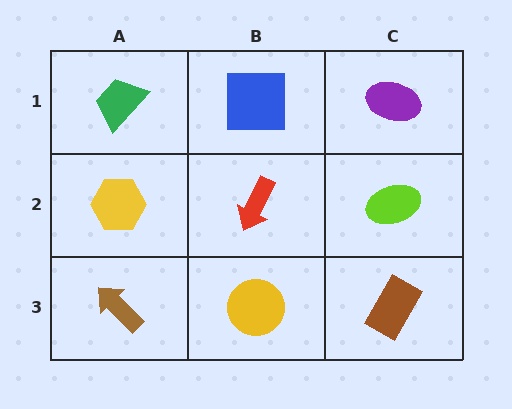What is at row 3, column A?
A brown arrow.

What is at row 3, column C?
A brown rectangle.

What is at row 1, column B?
A blue square.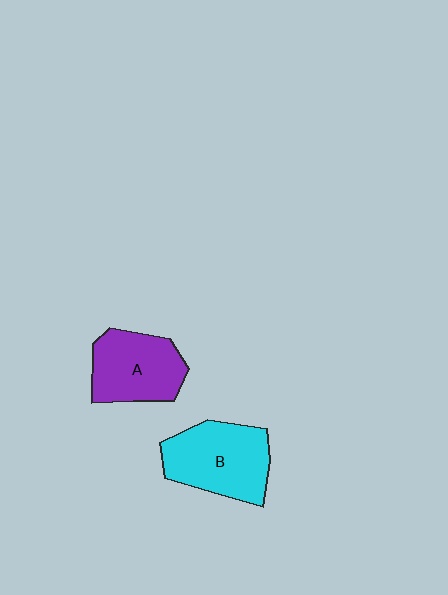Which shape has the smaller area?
Shape A (purple).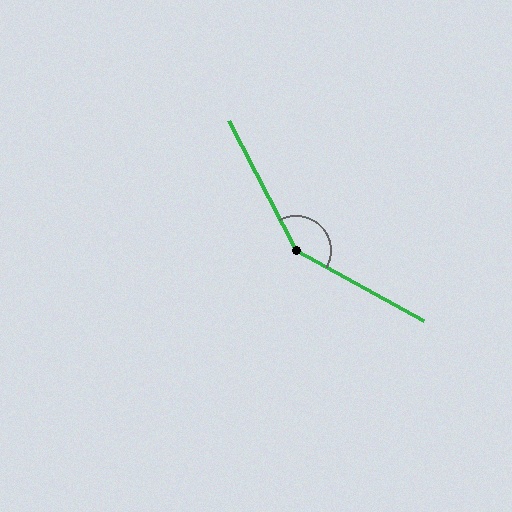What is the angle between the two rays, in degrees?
Approximately 146 degrees.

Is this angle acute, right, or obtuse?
It is obtuse.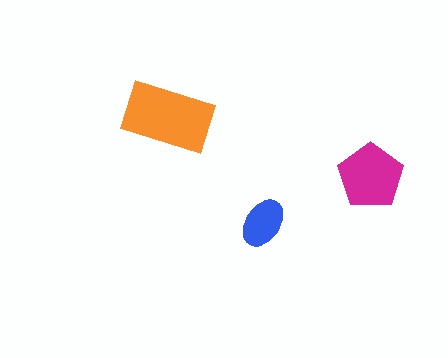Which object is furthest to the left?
The orange rectangle is leftmost.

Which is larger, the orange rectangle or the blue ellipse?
The orange rectangle.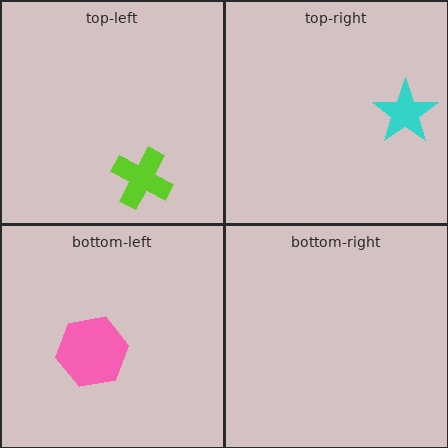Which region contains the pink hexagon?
The bottom-left region.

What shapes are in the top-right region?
The cyan star.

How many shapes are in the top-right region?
1.